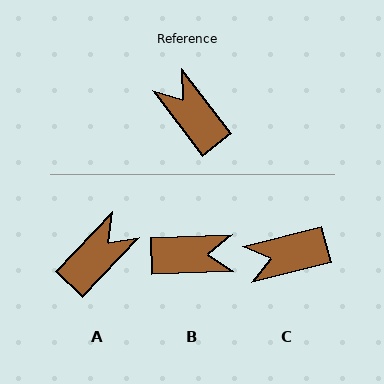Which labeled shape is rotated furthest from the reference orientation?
B, about 126 degrees away.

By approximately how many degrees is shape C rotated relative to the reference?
Approximately 67 degrees counter-clockwise.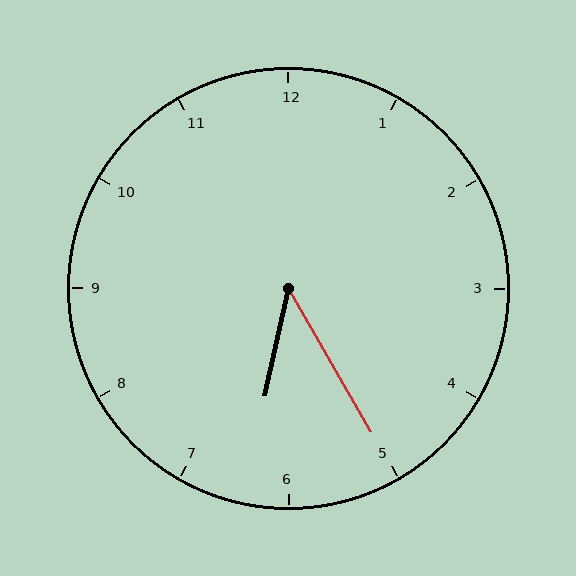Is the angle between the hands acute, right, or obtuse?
It is acute.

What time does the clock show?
6:25.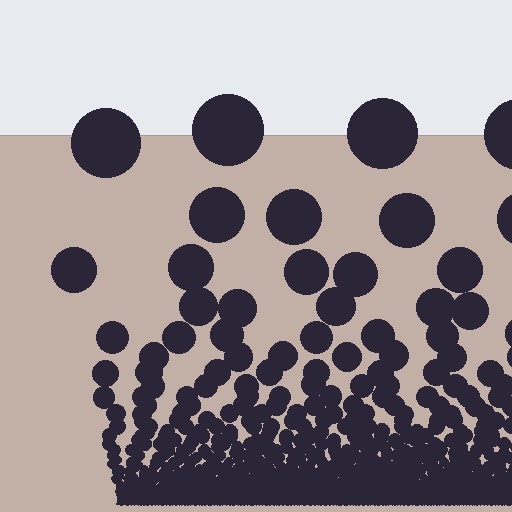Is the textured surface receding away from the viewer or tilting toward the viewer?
The surface appears to tilt toward the viewer. Texture elements get larger and sparser toward the top.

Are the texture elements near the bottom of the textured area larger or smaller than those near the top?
Smaller. The gradient is inverted — elements near the bottom are smaller and denser.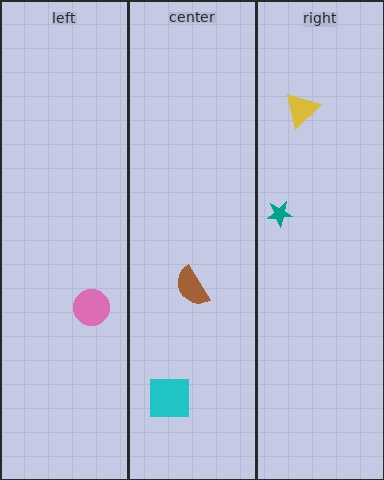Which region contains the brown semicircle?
The center region.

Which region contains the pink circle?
The left region.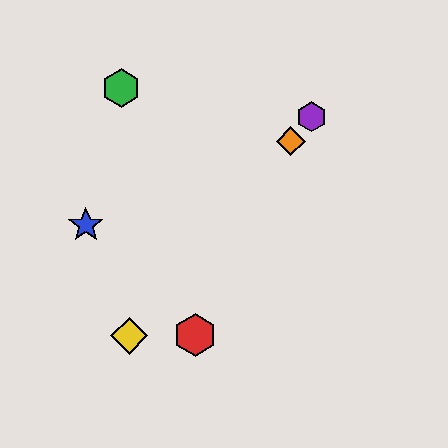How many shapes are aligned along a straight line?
3 shapes (the yellow diamond, the purple hexagon, the orange diamond) are aligned along a straight line.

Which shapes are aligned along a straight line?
The yellow diamond, the purple hexagon, the orange diamond are aligned along a straight line.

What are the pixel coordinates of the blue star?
The blue star is at (86, 225).